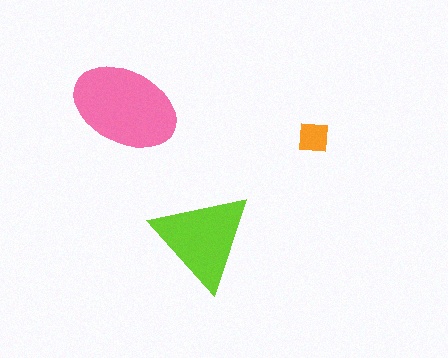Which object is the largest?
The pink ellipse.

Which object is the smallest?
The orange square.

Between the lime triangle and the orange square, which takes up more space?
The lime triangle.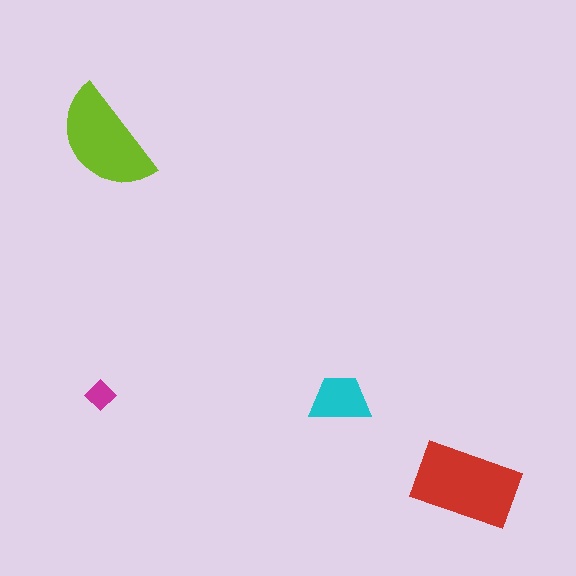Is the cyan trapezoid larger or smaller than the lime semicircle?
Smaller.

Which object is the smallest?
The magenta diamond.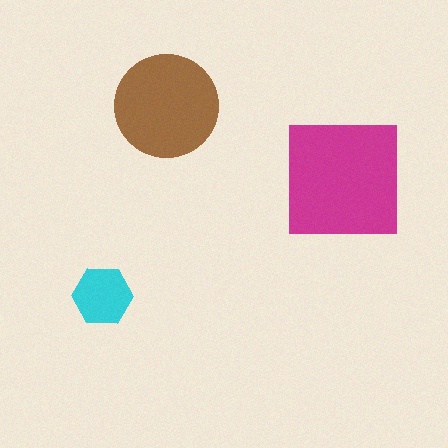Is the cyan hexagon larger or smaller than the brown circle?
Smaller.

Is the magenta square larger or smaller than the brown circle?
Larger.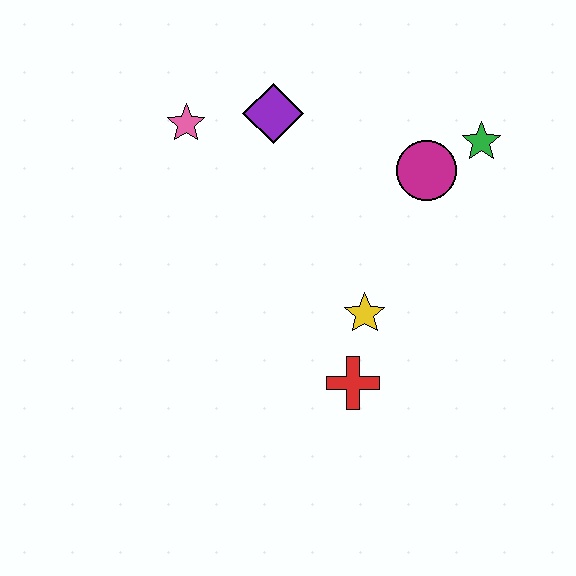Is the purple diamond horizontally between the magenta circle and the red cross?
No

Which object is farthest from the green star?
The pink star is farthest from the green star.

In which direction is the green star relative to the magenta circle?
The green star is to the right of the magenta circle.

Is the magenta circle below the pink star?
Yes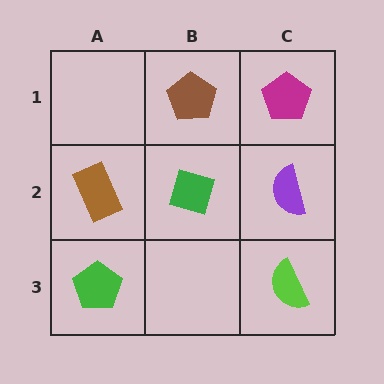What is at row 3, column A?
A green pentagon.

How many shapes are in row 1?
2 shapes.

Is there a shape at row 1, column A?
No, that cell is empty.